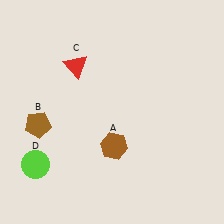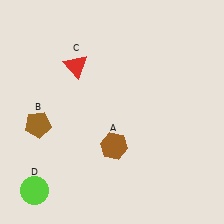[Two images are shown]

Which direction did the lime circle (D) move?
The lime circle (D) moved down.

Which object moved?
The lime circle (D) moved down.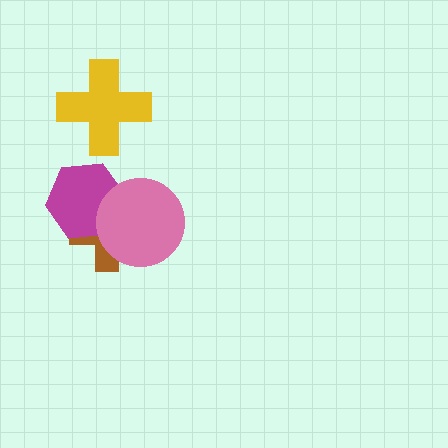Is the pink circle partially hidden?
No, no other shape covers it.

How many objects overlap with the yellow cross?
0 objects overlap with the yellow cross.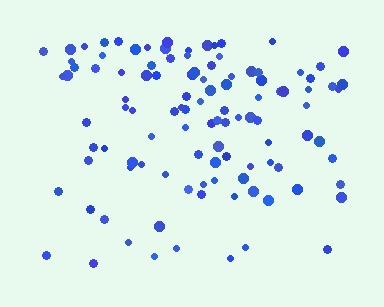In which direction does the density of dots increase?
From bottom to top, with the top side densest.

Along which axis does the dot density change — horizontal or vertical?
Vertical.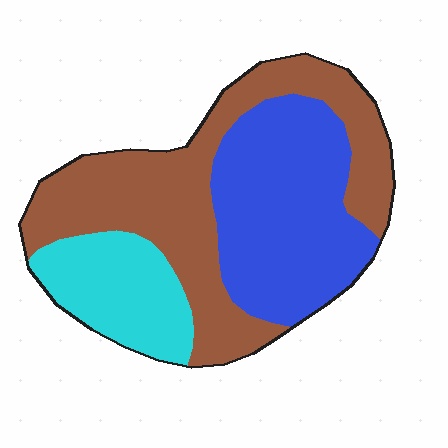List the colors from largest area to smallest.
From largest to smallest: brown, blue, cyan.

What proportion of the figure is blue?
Blue takes up about three eighths (3/8) of the figure.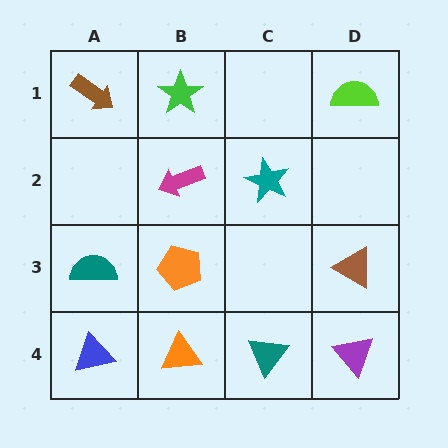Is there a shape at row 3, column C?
No, that cell is empty.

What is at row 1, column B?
A green star.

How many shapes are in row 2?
2 shapes.